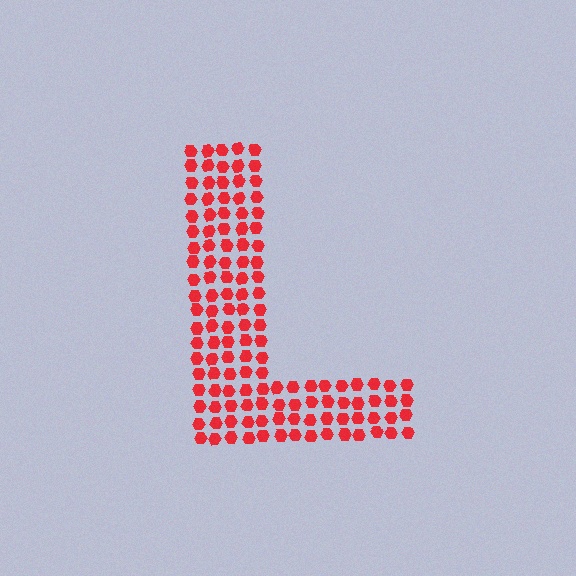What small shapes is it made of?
It is made of small hexagons.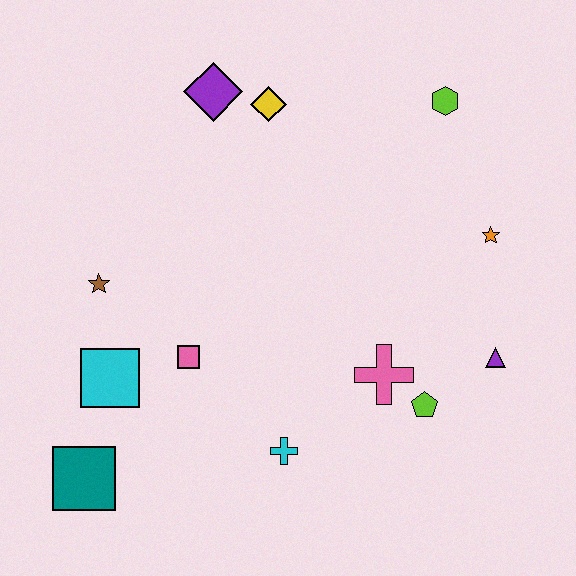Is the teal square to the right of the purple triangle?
No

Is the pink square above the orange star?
No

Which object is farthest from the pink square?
The lime hexagon is farthest from the pink square.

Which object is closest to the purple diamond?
The yellow diamond is closest to the purple diamond.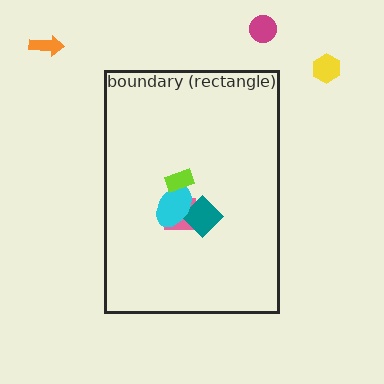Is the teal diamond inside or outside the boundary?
Inside.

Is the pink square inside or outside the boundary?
Inside.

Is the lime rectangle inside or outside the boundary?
Inside.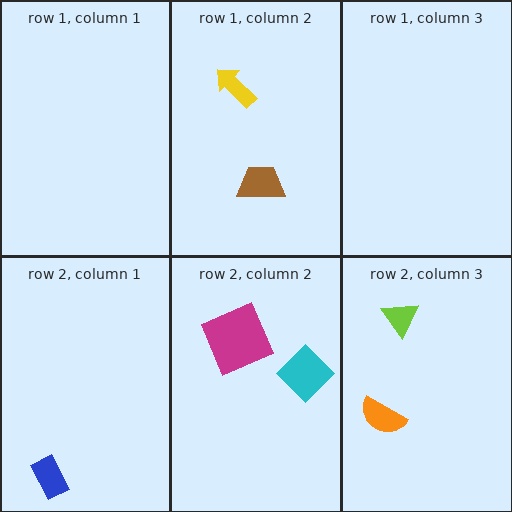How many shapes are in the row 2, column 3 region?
2.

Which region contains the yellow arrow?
The row 1, column 2 region.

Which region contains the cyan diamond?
The row 2, column 2 region.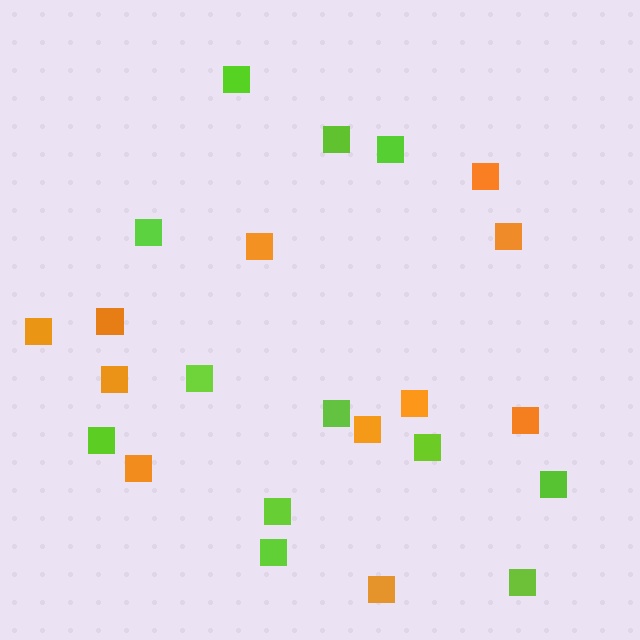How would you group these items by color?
There are 2 groups: one group of orange squares (11) and one group of lime squares (12).